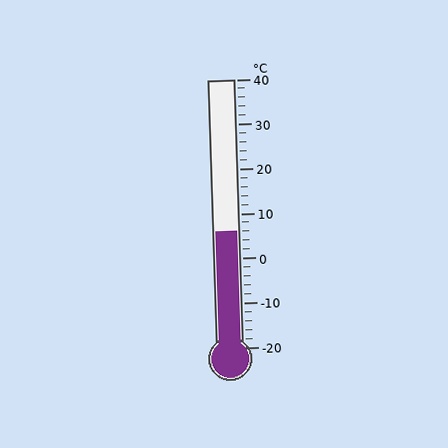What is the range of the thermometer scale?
The thermometer scale ranges from -20°C to 40°C.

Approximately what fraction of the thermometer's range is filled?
The thermometer is filled to approximately 45% of its range.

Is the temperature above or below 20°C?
The temperature is below 20°C.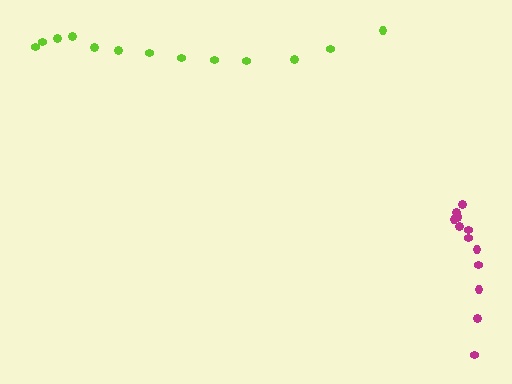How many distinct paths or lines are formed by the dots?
There are 2 distinct paths.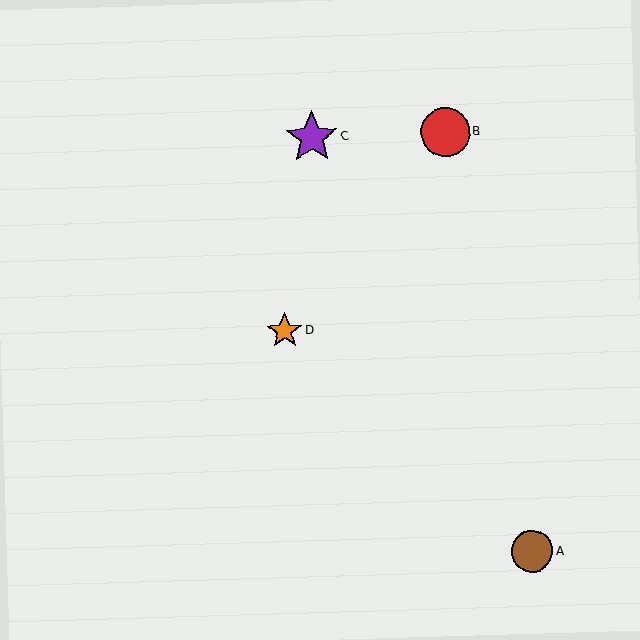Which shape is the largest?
The purple star (labeled C) is the largest.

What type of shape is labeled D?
Shape D is an orange star.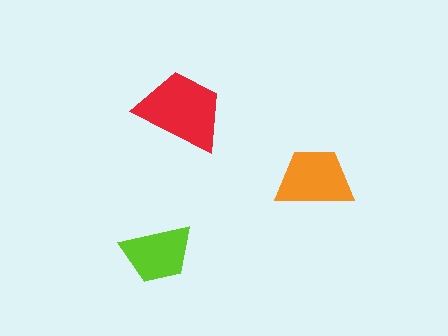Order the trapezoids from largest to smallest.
the red one, the orange one, the lime one.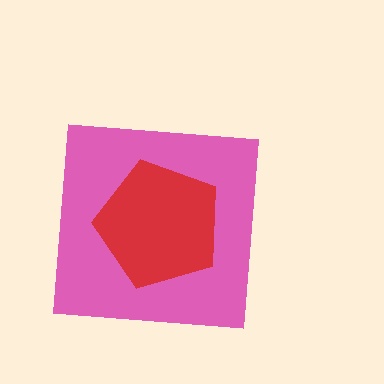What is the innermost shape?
The red pentagon.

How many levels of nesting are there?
2.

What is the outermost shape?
The pink square.